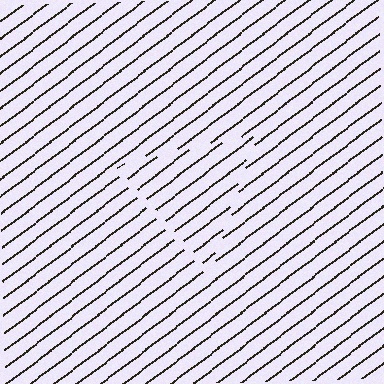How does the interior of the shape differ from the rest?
The interior of the shape contains the same grating, shifted by half a period — the contour is defined by the phase discontinuity where line-ends from the inner and outer gratings abut.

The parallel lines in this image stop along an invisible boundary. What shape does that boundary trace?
An illusory triangle. The interior of the shape contains the same grating, shifted by half a period — the contour is defined by the phase discontinuity where line-ends from the inner and outer gratings abut.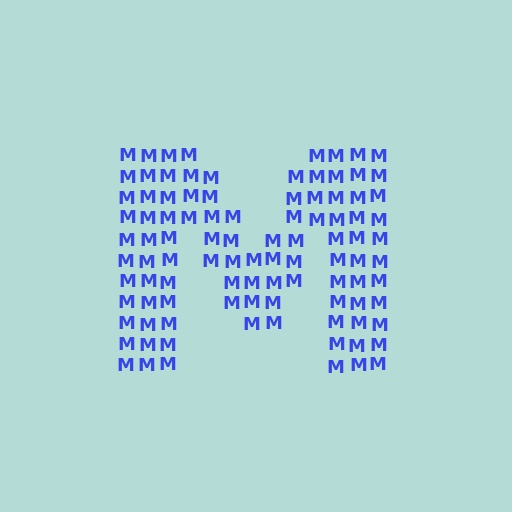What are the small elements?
The small elements are letter M's.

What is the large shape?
The large shape is the letter M.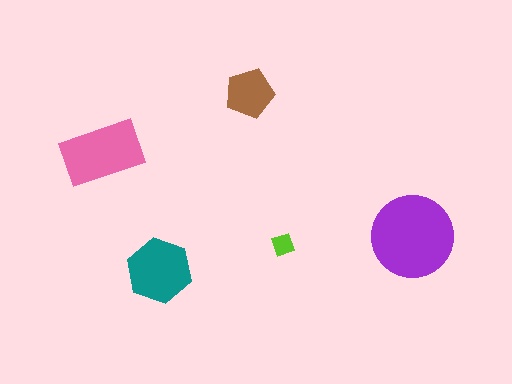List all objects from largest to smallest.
The purple circle, the pink rectangle, the teal hexagon, the brown pentagon, the lime diamond.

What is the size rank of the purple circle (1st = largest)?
1st.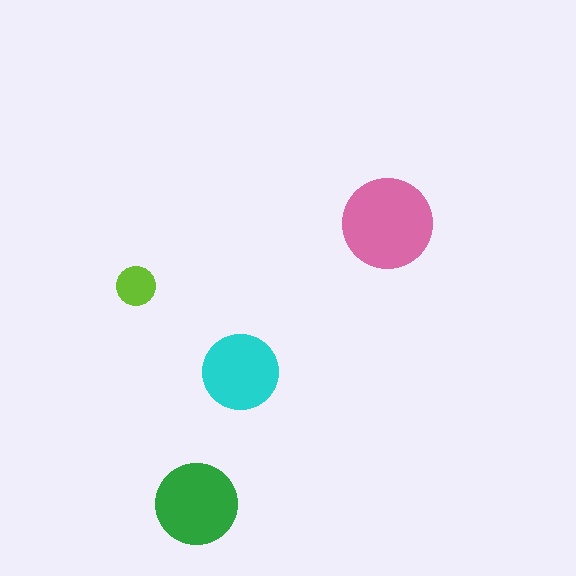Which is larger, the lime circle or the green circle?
The green one.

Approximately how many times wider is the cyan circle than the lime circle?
About 2 times wider.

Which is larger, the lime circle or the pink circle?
The pink one.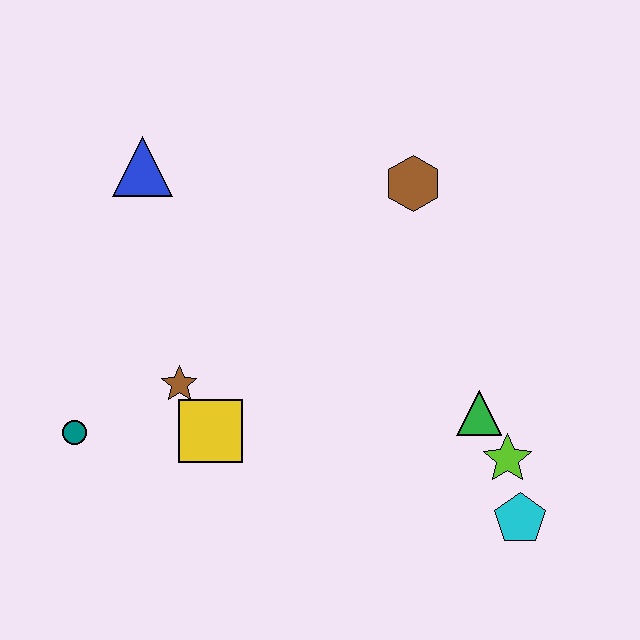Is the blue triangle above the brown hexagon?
Yes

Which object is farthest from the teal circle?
The cyan pentagon is farthest from the teal circle.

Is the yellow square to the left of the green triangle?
Yes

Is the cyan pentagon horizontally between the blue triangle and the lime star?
No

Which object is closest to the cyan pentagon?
The lime star is closest to the cyan pentagon.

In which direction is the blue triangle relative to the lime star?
The blue triangle is to the left of the lime star.